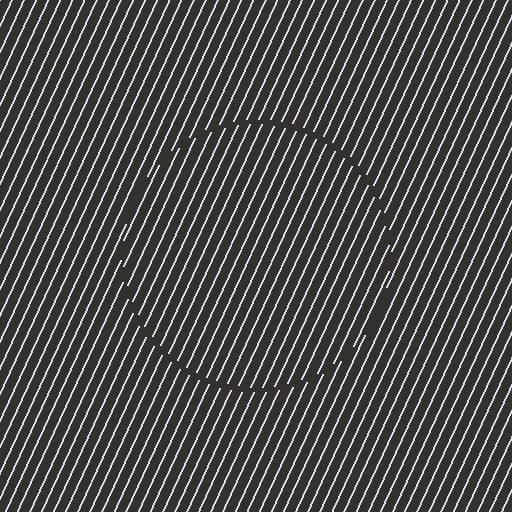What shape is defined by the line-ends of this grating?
An illusory circle. The interior of the shape contains the same grating, shifted by half a period — the contour is defined by the phase discontinuity where line-ends from the inner and outer gratings abut.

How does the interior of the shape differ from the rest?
The interior of the shape contains the same grating, shifted by half a period — the contour is defined by the phase discontinuity where line-ends from the inner and outer gratings abut.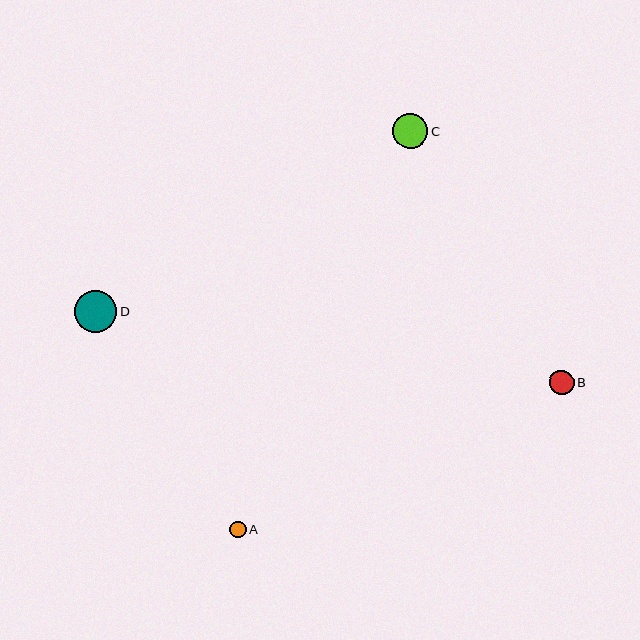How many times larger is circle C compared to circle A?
Circle C is approximately 2.2 times the size of circle A.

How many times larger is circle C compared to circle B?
Circle C is approximately 1.4 times the size of circle B.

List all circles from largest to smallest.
From largest to smallest: D, C, B, A.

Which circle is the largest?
Circle D is the largest with a size of approximately 42 pixels.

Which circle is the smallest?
Circle A is the smallest with a size of approximately 16 pixels.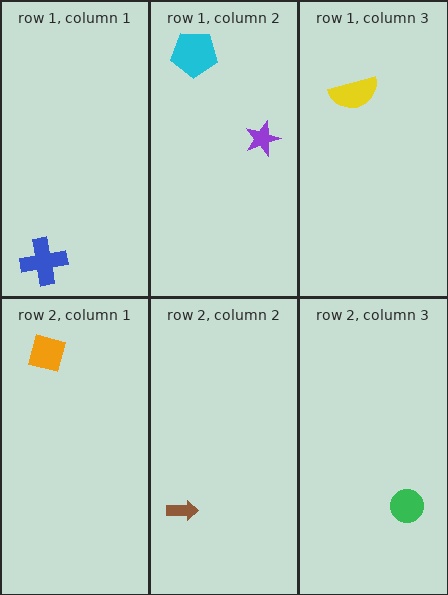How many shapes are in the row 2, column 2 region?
1.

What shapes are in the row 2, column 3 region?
The green circle.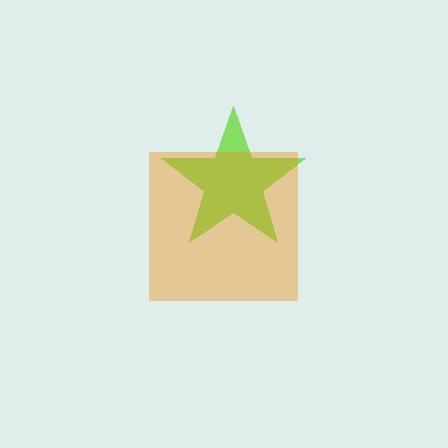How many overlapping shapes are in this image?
There are 2 overlapping shapes in the image.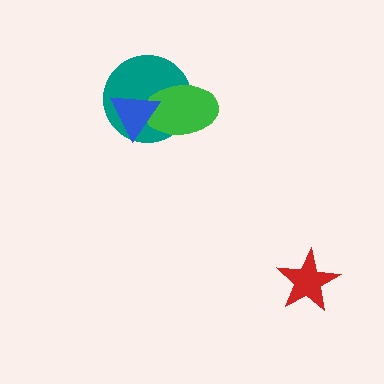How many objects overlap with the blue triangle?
2 objects overlap with the blue triangle.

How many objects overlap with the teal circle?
2 objects overlap with the teal circle.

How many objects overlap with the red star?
0 objects overlap with the red star.